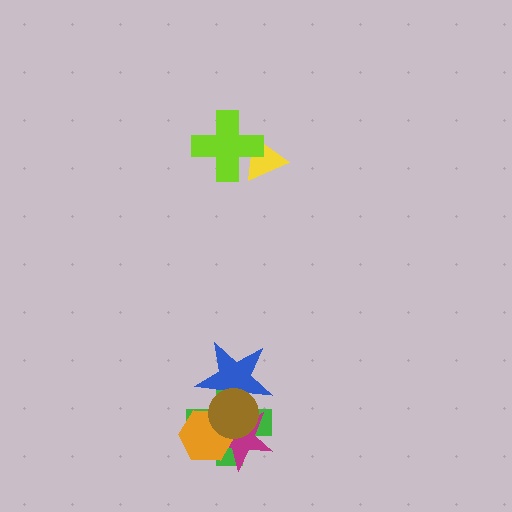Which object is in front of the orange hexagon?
The brown circle is in front of the orange hexagon.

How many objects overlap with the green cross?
4 objects overlap with the green cross.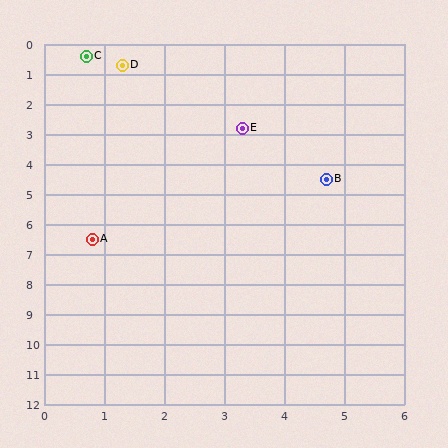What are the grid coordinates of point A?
Point A is at approximately (0.8, 6.5).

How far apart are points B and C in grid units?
Points B and C are about 5.7 grid units apart.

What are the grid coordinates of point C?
Point C is at approximately (0.7, 0.4).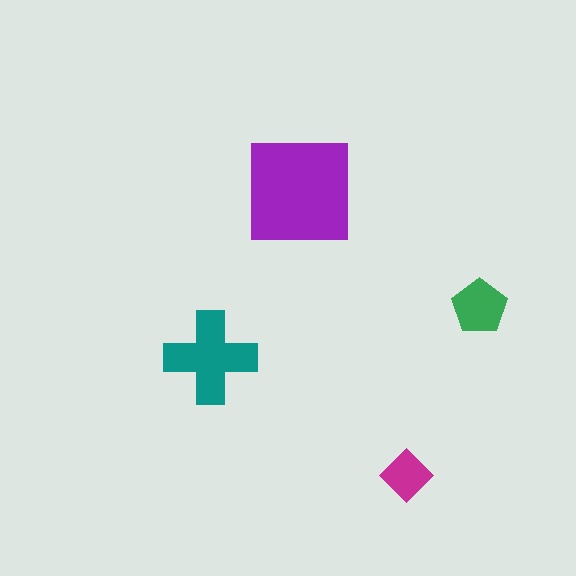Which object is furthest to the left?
The teal cross is leftmost.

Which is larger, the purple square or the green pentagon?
The purple square.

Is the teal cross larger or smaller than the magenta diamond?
Larger.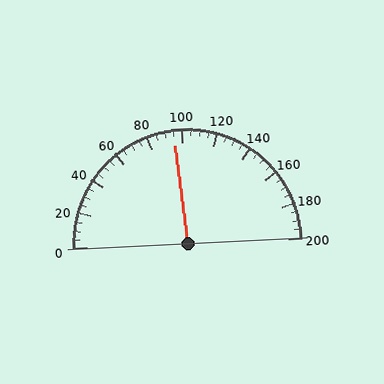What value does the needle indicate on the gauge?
The needle indicates approximately 95.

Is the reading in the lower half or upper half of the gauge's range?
The reading is in the lower half of the range (0 to 200).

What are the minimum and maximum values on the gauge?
The gauge ranges from 0 to 200.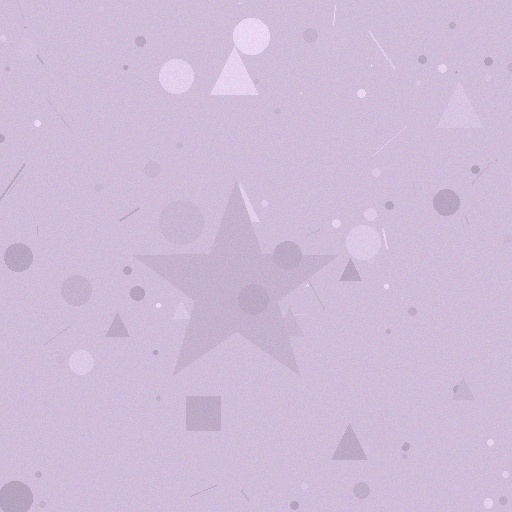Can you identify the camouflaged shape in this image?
The camouflaged shape is a star.